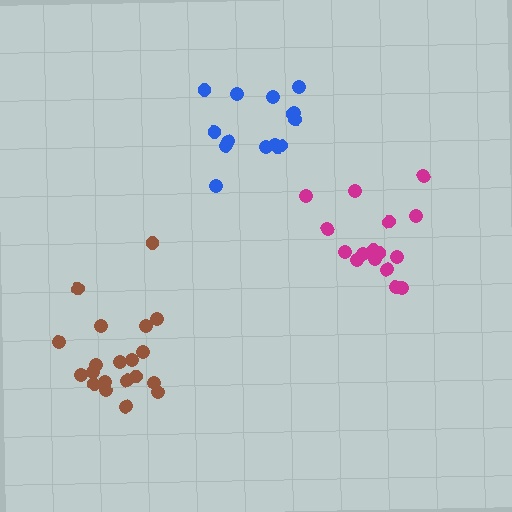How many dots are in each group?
Group 1: 15 dots, Group 2: 16 dots, Group 3: 20 dots (51 total).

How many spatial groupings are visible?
There are 3 spatial groupings.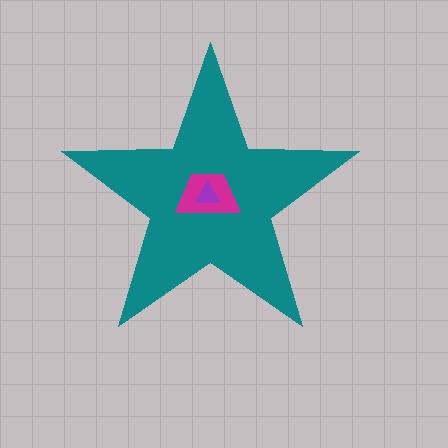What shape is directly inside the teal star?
The magenta trapezoid.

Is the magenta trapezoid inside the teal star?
Yes.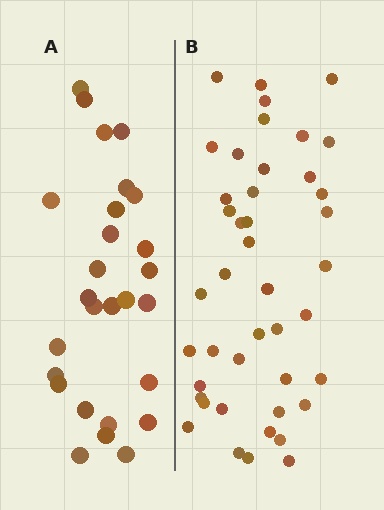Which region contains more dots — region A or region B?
Region B (the right region) has more dots.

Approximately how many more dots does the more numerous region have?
Region B has approximately 15 more dots than region A.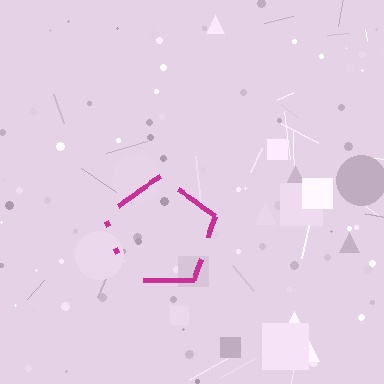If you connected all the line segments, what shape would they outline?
They would outline a pentagon.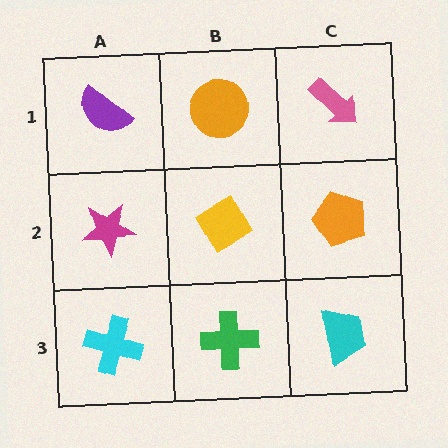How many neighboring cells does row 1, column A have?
2.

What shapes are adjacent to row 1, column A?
A magenta star (row 2, column A), an orange circle (row 1, column B).